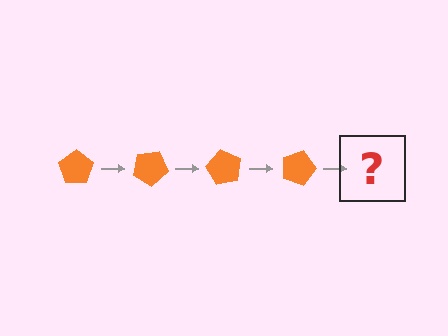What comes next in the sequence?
The next element should be an orange pentagon rotated 120 degrees.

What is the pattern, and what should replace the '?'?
The pattern is that the pentagon rotates 30 degrees each step. The '?' should be an orange pentagon rotated 120 degrees.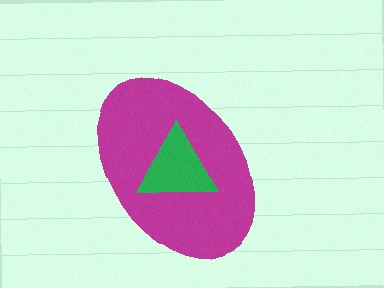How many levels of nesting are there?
2.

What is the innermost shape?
The green triangle.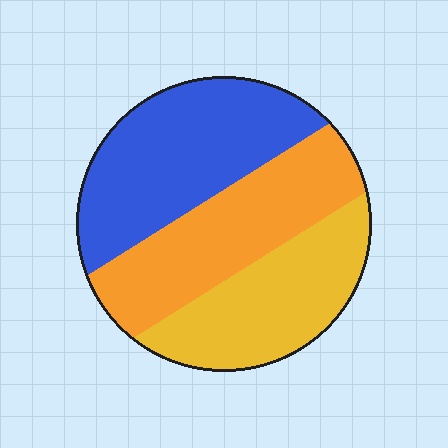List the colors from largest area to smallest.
From largest to smallest: blue, orange, yellow.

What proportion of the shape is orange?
Orange covers 33% of the shape.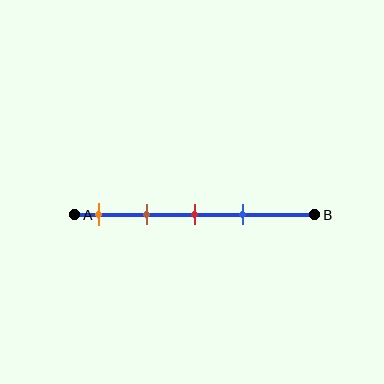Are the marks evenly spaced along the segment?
Yes, the marks are approximately evenly spaced.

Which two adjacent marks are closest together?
The red and blue marks are the closest adjacent pair.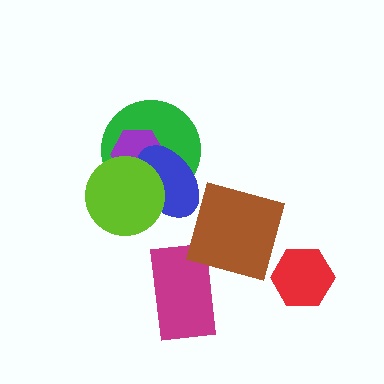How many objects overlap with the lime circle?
3 objects overlap with the lime circle.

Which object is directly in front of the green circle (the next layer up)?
The purple hexagon is directly in front of the green circle.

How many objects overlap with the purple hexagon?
3 objects overlap with the purple hexagon.